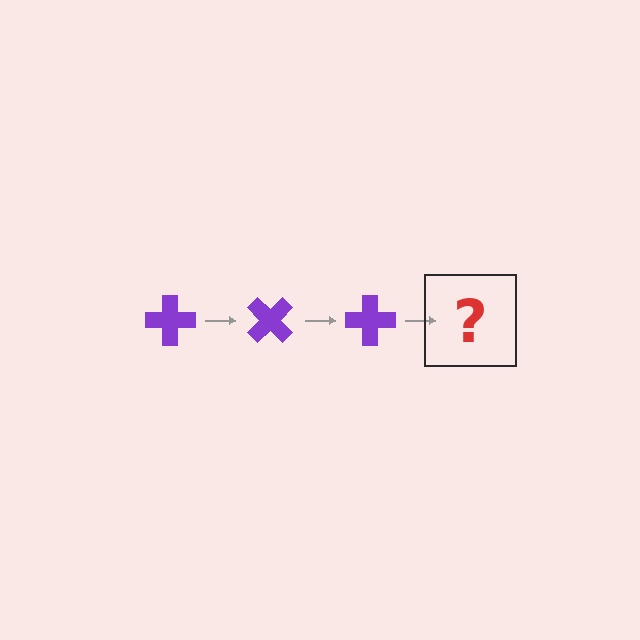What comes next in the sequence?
The next element should be a purple cross rotated 135 degrees.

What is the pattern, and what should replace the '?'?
The pattern is that the cross rotates 45 degrees each step. The '?' should be a purple cross rotated 135 degrees.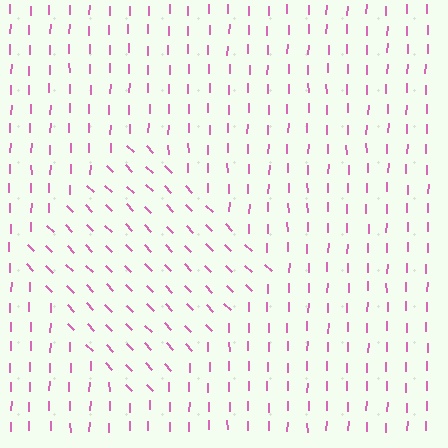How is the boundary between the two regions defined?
The boundary is defined purely by a change in line orientation (approximately 45 degrees difference). All lines are the same color and thickness.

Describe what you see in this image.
The image is filled with small pink line segments. A diamond region in the image has lines oriented differently from the surrounding lines, creating a visible texture boundary.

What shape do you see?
I see a diamond.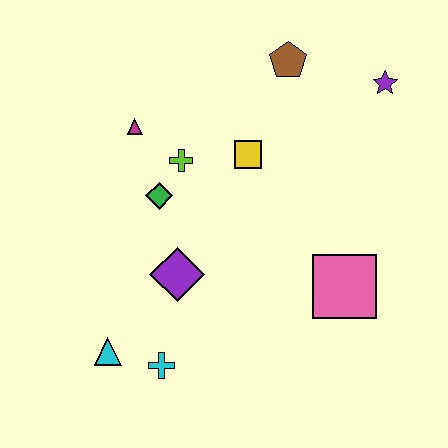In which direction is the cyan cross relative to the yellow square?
The cyan cross is below the yellow square.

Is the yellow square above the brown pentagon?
No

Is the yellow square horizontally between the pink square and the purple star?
No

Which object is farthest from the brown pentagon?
The cyan triangle is farthest from the brown pentagon.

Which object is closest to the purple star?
The brown pentagon is closest to the purple star.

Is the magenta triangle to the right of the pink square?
No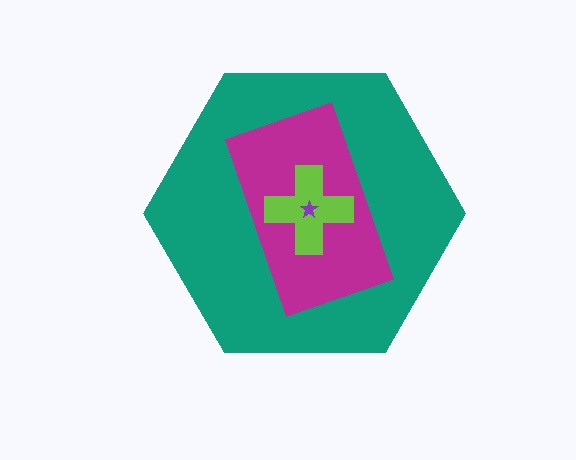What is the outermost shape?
The teal hexagon.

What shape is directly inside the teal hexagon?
The magenta rectangle.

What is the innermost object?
The purple star.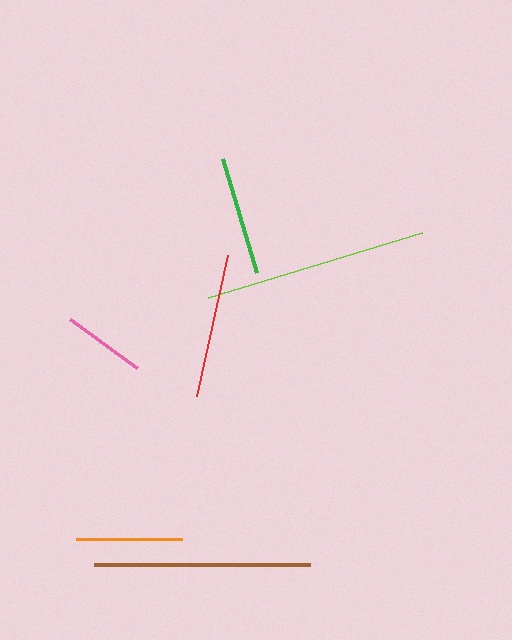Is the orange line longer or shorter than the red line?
The red line is longer than the orange line.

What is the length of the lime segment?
The lime segment is approximately 223 pixels long.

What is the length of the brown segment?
The brown segment is approximately 216 pixels long.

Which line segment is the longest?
The lime line is the longest at approximately 223 pixels.